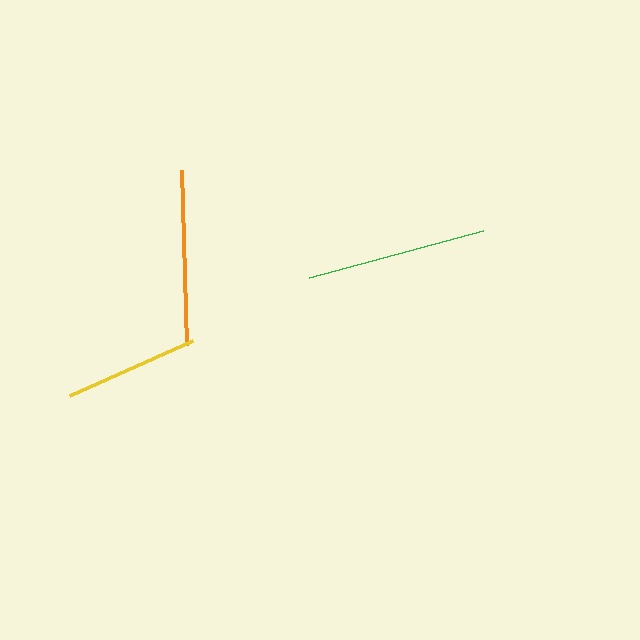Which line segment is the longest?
The green line is the longest at approximately 181 pixels.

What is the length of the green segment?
The green segment is approximately 181 pixels long.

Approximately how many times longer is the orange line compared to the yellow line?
The orange line is approximately 1.3 times the length of the yellow line.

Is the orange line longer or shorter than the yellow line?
The orange line is longer than the yellow line.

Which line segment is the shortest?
The yellow line is the shortest at approximately 135 pixels.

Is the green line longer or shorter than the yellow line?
The green line is longer than the yellow line.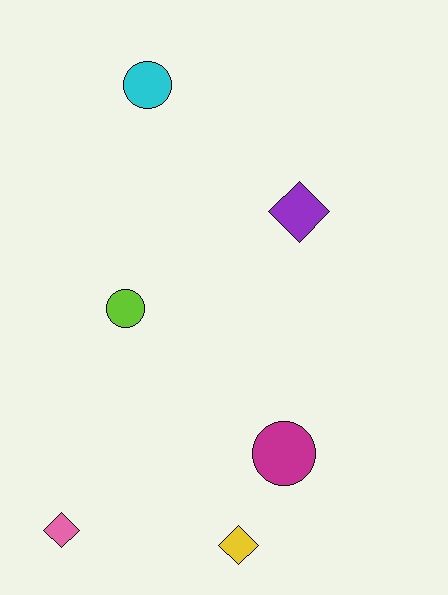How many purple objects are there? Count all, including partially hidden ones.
There is 1 purple object.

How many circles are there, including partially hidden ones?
There are 3 circles.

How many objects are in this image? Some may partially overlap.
There are 6 objects.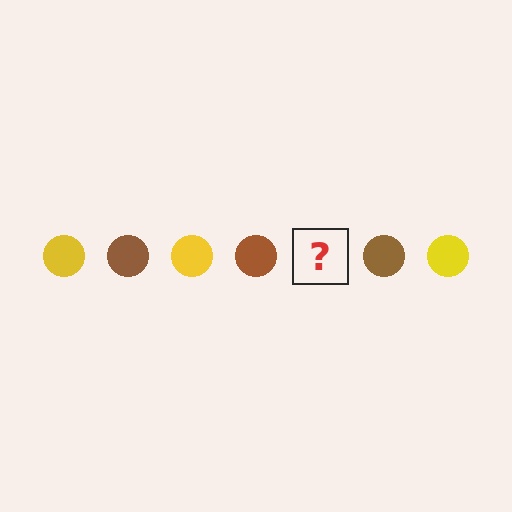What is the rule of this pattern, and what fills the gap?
The rule is that the pattern cycles through yellow, brown circles. The gap should be filled with a yellow circle.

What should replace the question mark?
The question mark should be replaced with a yellow circle.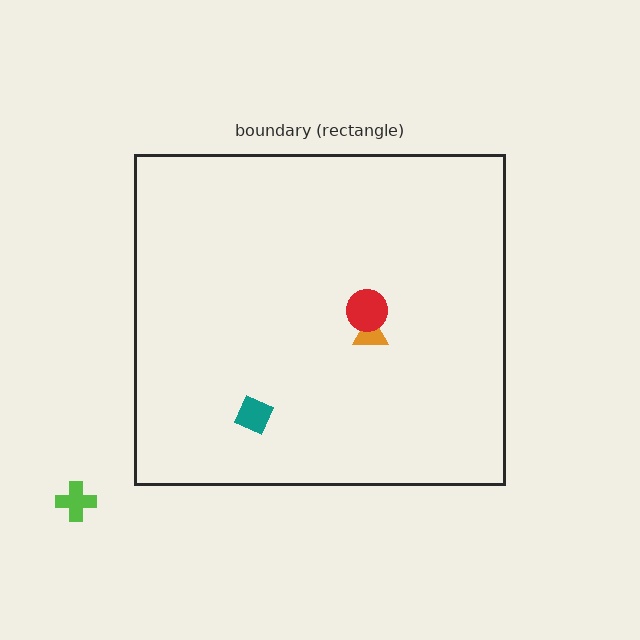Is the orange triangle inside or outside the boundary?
Inside.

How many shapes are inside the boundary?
3 inside, 1 outside.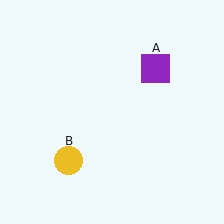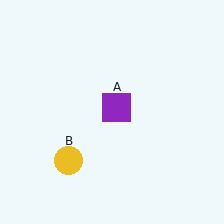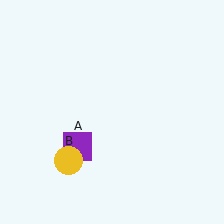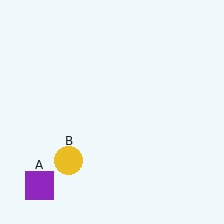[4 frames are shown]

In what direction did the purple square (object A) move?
The purple square (object A) moved down and to the left.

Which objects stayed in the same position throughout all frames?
Yellow circle (object B) remained stationary.